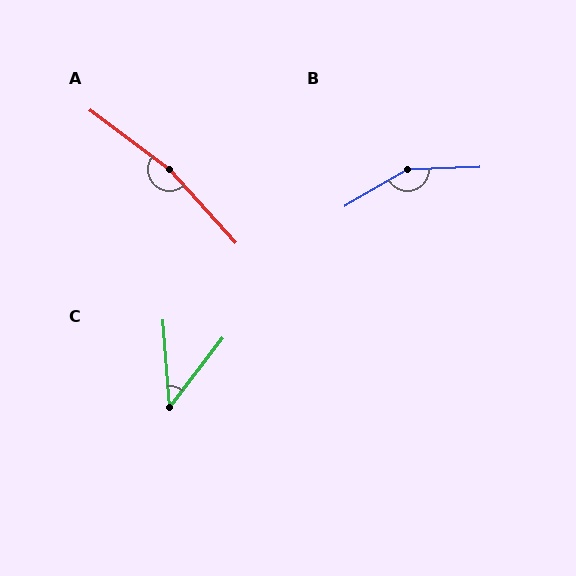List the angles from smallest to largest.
C (42°), B (152°), A (169°).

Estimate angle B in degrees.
Approximately 152 degrees.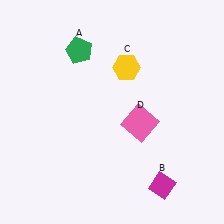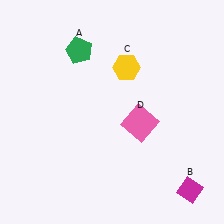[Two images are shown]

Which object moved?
The magenta diamond (B) moved right.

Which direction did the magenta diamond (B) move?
The magenta diamond (B) moved right.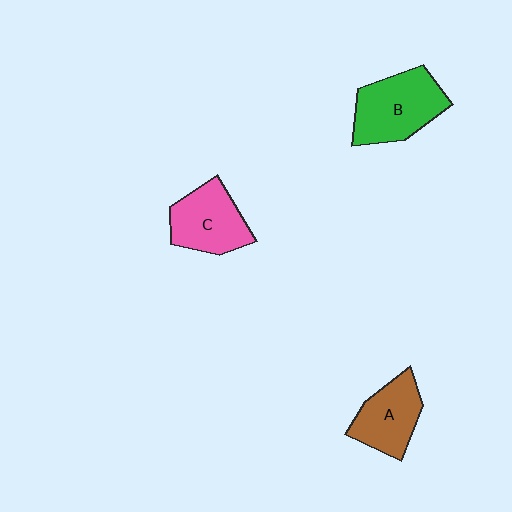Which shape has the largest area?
Shape B (green).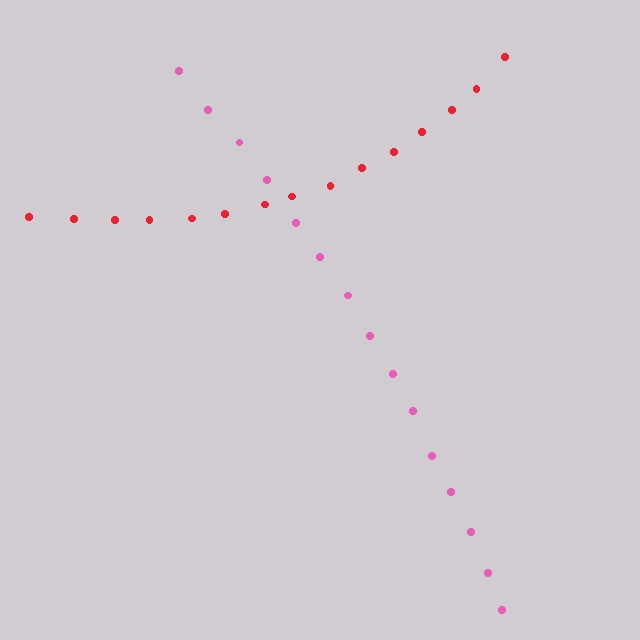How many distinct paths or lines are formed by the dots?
There are 2 distinct paths.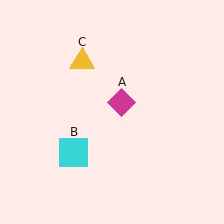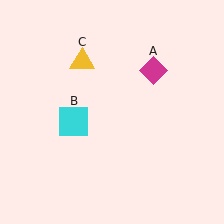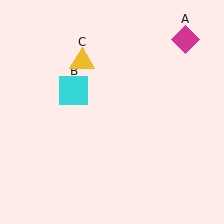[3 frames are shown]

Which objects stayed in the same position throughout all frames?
Yellow triangle (object C) remained stationary.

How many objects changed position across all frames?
2 objects changed position: magenta diamond (object A), cyan square (object B).